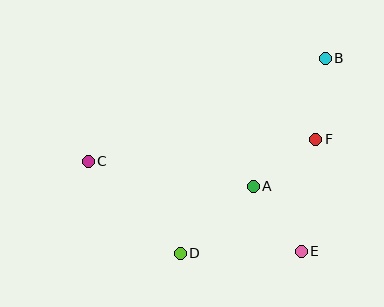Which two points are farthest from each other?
Points B and C are farthest from each other.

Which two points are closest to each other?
Points A and F are closest to each other.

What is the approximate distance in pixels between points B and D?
The distance between B and D is approximately 243 pixels.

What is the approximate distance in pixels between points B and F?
The distance between B and F is approximately 82 pixels.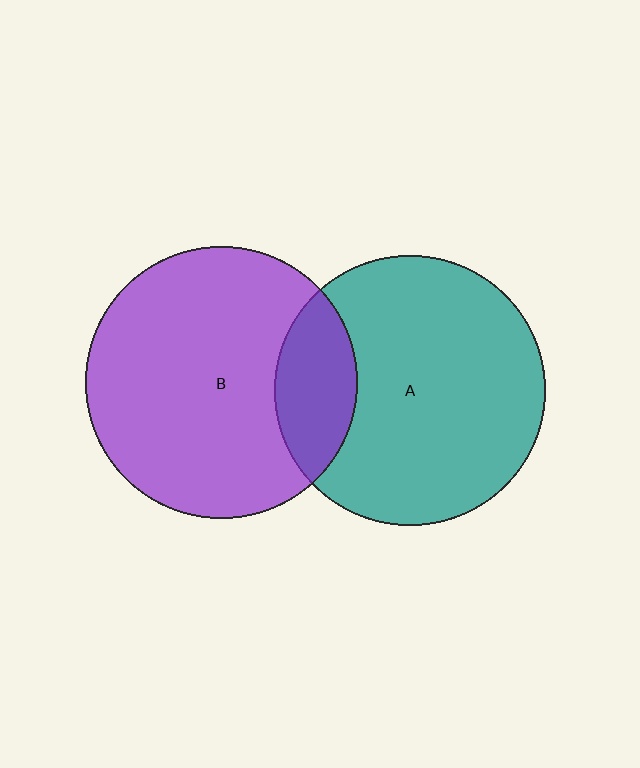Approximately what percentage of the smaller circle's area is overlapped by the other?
Approximately 20%.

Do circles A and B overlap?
Yes.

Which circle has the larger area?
Circle B (purple).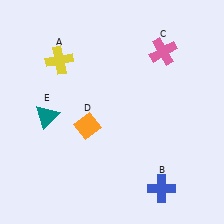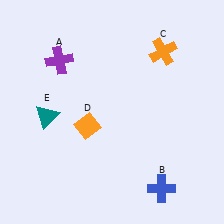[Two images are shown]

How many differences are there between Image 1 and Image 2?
There are 2 differences between the two images.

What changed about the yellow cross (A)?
In Image 1, A is yellow. In Image 2, it changed to purple.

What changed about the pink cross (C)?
In Image 1, C is pink. In Image 2, it changed to orange.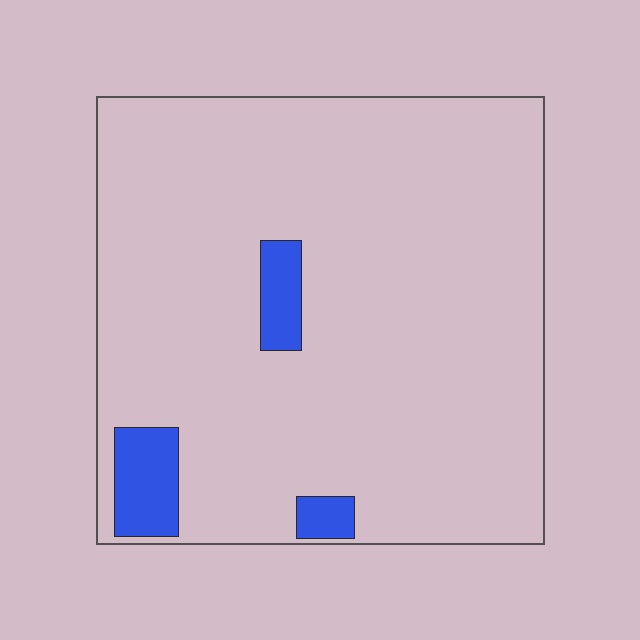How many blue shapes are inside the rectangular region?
3.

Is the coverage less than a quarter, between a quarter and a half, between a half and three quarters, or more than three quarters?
Less than a quarter.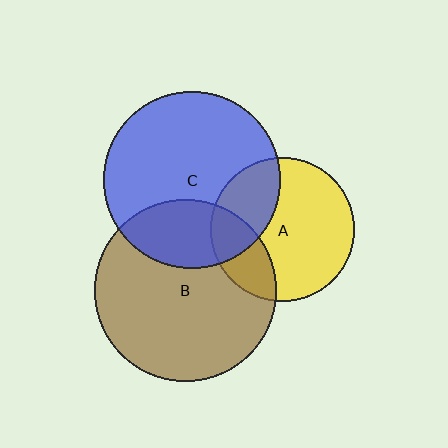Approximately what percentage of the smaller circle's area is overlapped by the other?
Approximately 30%.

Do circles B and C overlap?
Yes.